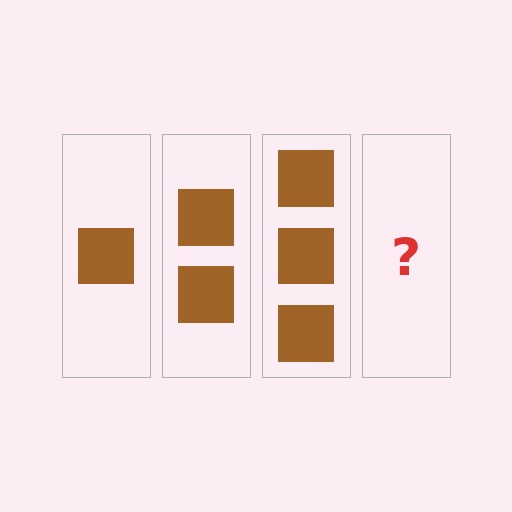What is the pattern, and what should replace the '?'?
The pattern is that each step adds one more square. The '?' should be 4 squares.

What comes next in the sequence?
The next element should be 4 squares.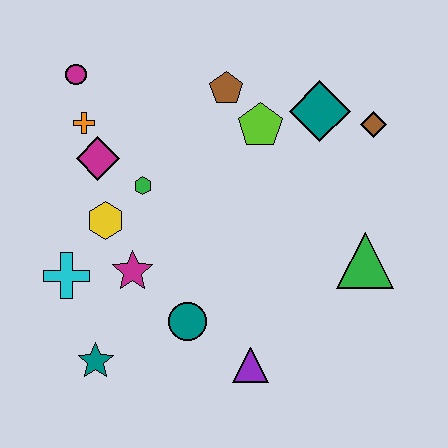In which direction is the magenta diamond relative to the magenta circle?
The magenta diamond is below the magenta circle.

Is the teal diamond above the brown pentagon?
No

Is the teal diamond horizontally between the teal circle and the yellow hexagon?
No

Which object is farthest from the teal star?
The brown diamond is farthest from the teal star.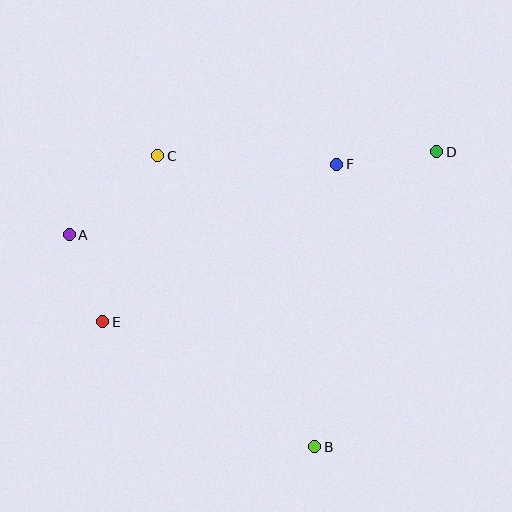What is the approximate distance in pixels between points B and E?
The distance between B and E is approximately 246 pixels.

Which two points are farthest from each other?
Points A and D are farthest from each other.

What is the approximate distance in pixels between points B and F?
The distance between B and F is approximately 283 pixels.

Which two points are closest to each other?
Points A and E are closest to each other.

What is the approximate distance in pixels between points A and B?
The distance between A and B is approximately 324 pixels.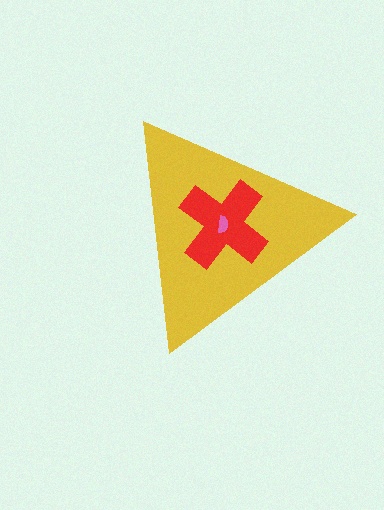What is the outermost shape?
The yellow triangle.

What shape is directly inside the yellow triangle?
The red cross.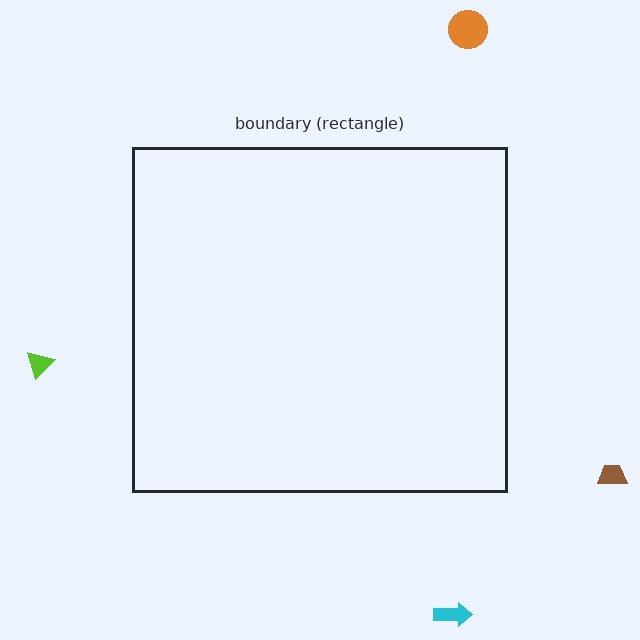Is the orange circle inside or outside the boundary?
Outside.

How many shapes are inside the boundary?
0 inside, 4 outside.